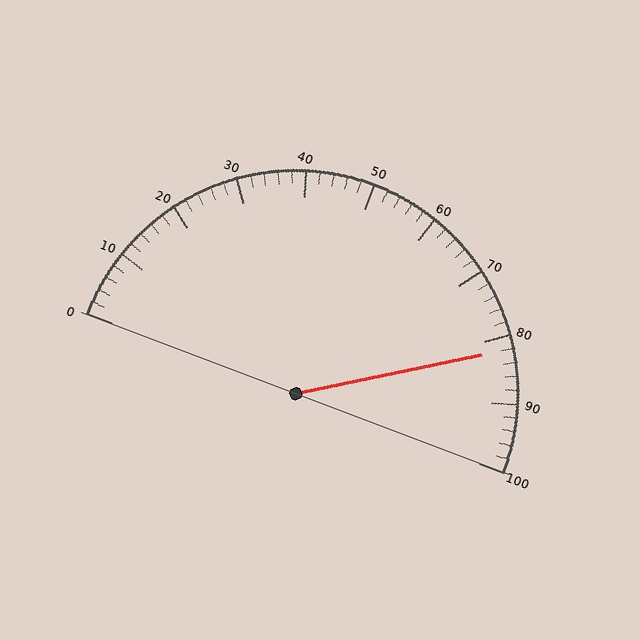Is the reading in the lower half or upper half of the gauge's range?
The reading is in the upper half of the range (0 to 100).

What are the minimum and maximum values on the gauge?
The gauge ranges from 0 to 100.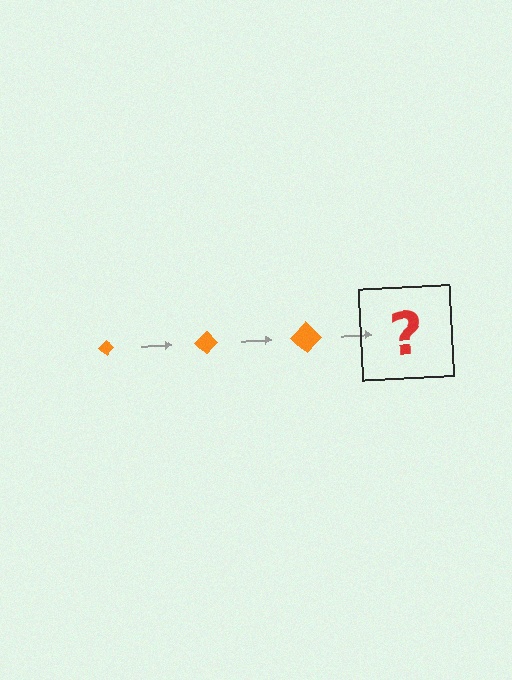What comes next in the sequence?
The next element should be an orange diamond, larger than the previous one.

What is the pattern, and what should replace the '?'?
The pattern is that the diamond gets progressively larger each step. The '?' should be an orange diamond, larger than the previous one.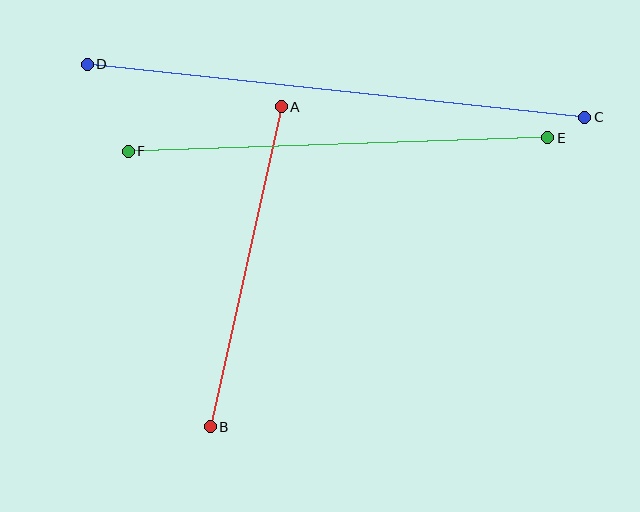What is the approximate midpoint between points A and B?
The midpoint is at approximately (246, 267) pixels.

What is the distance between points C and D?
The distance is approximately 500 pixels.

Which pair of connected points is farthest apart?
Points C and D are farthest apart.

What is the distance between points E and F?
The distance is approximately 420 pixels.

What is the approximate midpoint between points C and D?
The midpoint is at approximately (336, 91) pixels.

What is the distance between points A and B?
The distance is approximately 328 pixels.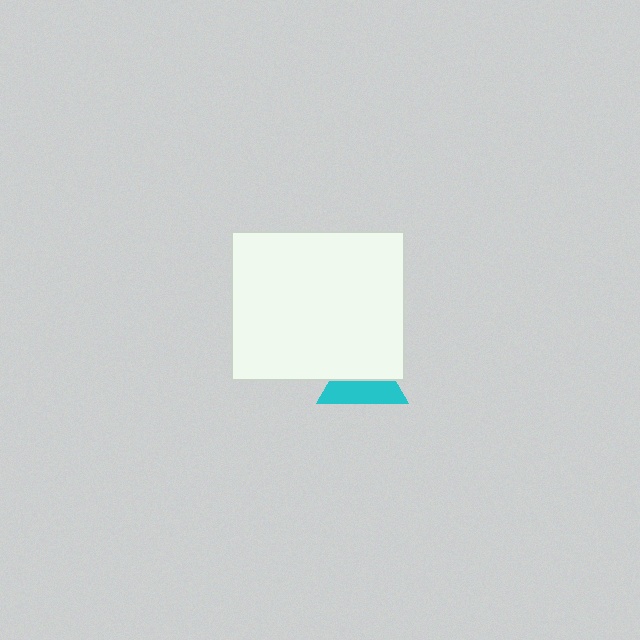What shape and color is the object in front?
The object in front is a white rectangle.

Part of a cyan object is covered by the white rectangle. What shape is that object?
It is a triangle.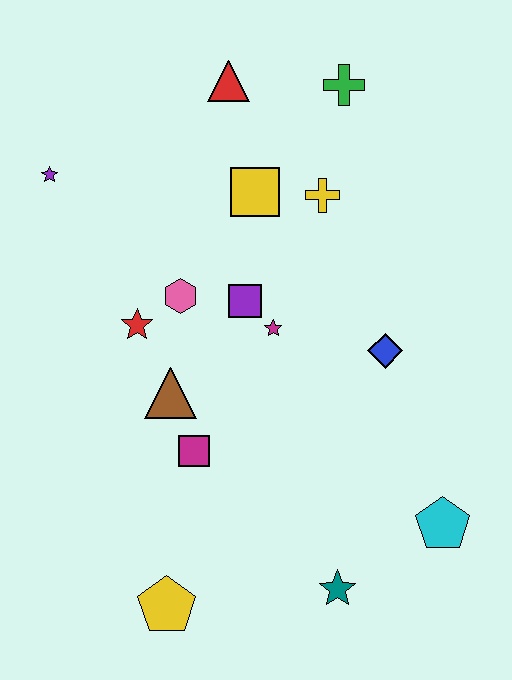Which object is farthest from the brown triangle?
The green cross is farthest from the brown triangle.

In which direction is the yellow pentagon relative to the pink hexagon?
The yellow pentagon is below the pink hexagon.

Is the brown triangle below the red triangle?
Yes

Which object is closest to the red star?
The pink hexagon is closest to the red star.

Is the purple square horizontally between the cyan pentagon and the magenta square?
Yes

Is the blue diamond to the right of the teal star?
Yes